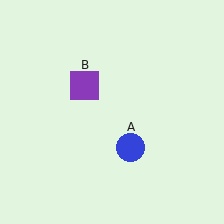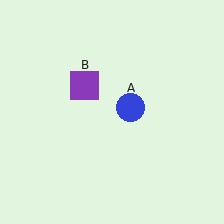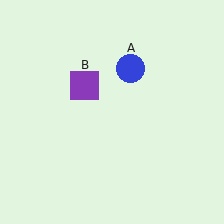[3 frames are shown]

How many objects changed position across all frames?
1 object changed position: blue circle (object A).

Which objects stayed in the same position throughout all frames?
Purple square (object B) remained stationary.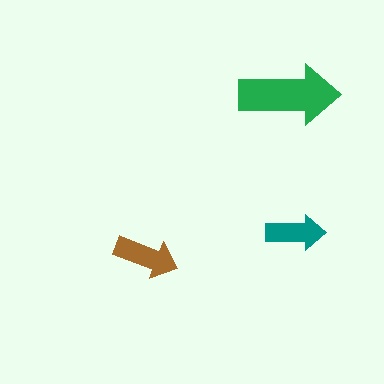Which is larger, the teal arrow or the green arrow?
The green one.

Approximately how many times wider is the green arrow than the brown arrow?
About 1.5 times wider.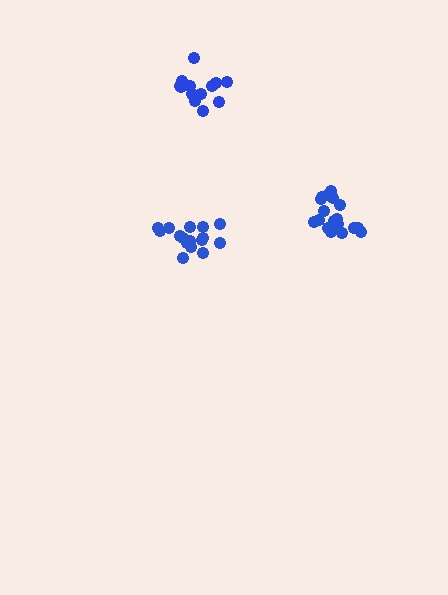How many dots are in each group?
Group 1: 18 dots, Group 2: 16 dots, Group 3: 14 dots (48 total).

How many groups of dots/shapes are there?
There are 3 groups.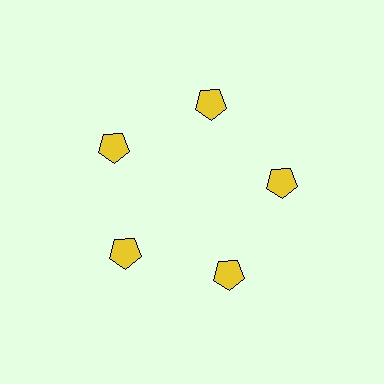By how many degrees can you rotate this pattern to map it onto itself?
The pattern maps onto itself every 72 degrees of rotation.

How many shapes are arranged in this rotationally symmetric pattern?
There are 5 shapes, arranged in 5 groups of 1.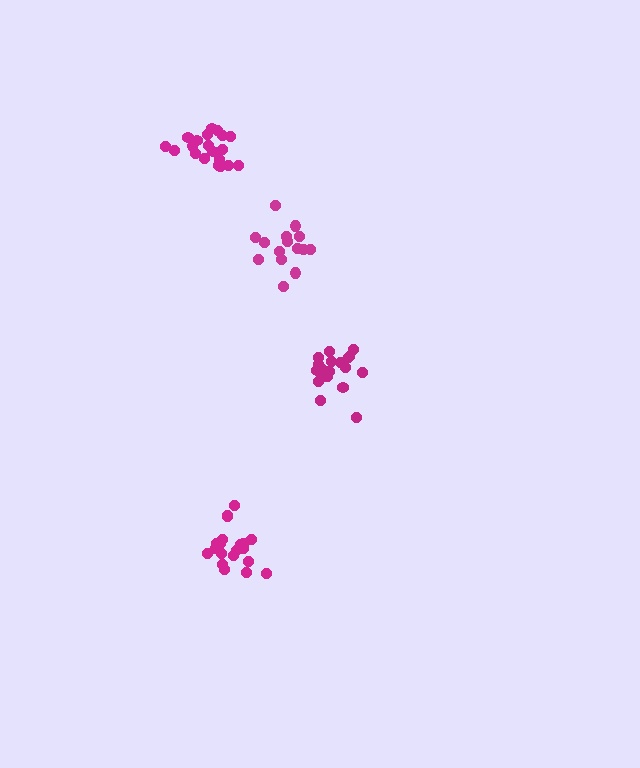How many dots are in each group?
Group 1: 20 dots, Group 2: 20 dots, Group 3: 15 dots, Group 4: 21 dots (76 total).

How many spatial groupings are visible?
There are 4 spatial groupings.